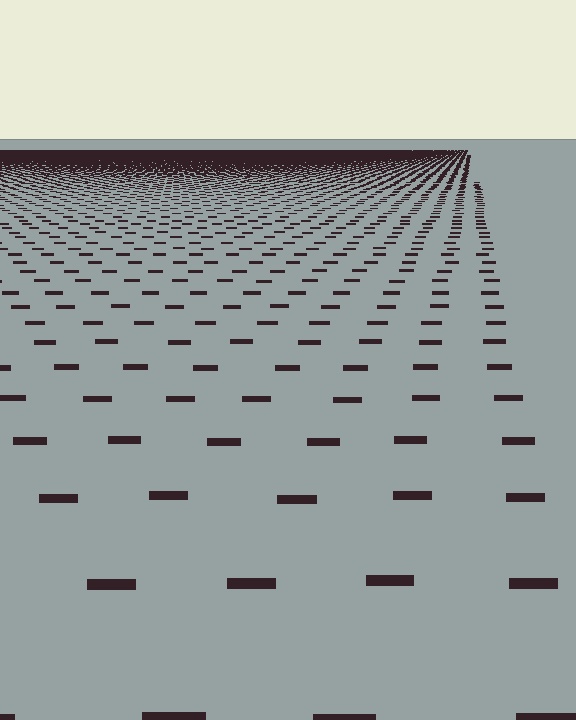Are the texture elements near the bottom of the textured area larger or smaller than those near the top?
Larger. Near the bottom, elements are closer to the viewer and appear at a bigger on-screen size.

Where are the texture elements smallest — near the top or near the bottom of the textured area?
Near the top.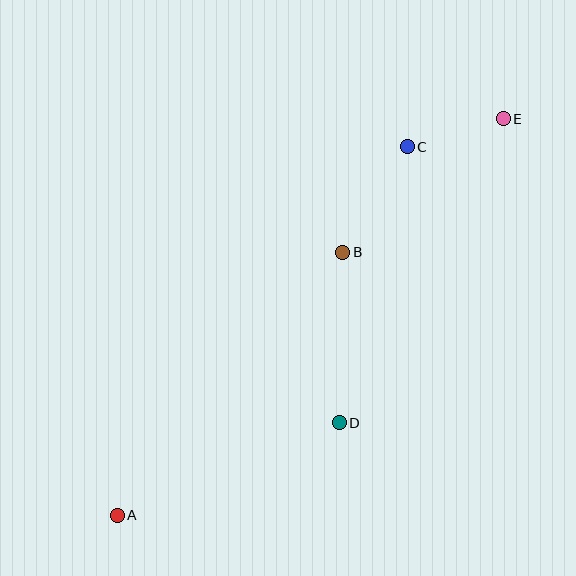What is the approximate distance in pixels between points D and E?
The distance between D and E is approximately 345 pixels.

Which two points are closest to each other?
Points C and E are closest to each other.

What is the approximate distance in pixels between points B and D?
The distance between B and D is approximately 170 pixels.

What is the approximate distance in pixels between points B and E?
The distance between B and E is approximately 209 pixels.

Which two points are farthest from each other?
Points A and E are farthest from each other.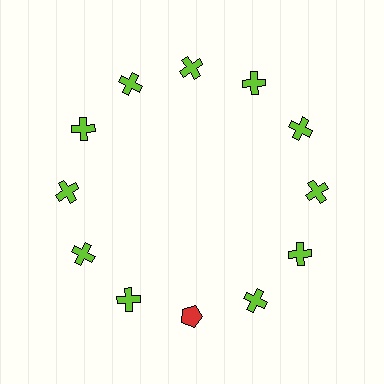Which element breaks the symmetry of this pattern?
The red pentagon at roughly the 6 o'clock position breaks the symmetry. All other shapes are lime crosses.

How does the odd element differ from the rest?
It differs in both color (red instead of lime) and shape (pentagon instead of cross).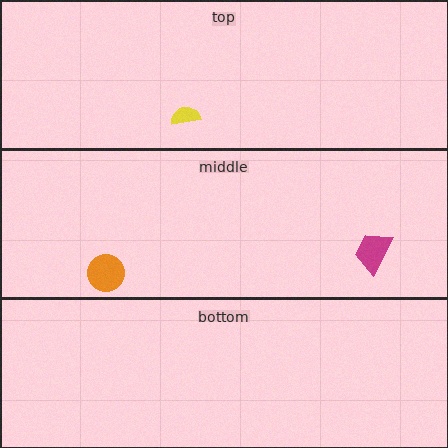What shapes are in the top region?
The yellow semicircle.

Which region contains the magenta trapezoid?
The middle region.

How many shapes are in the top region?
1.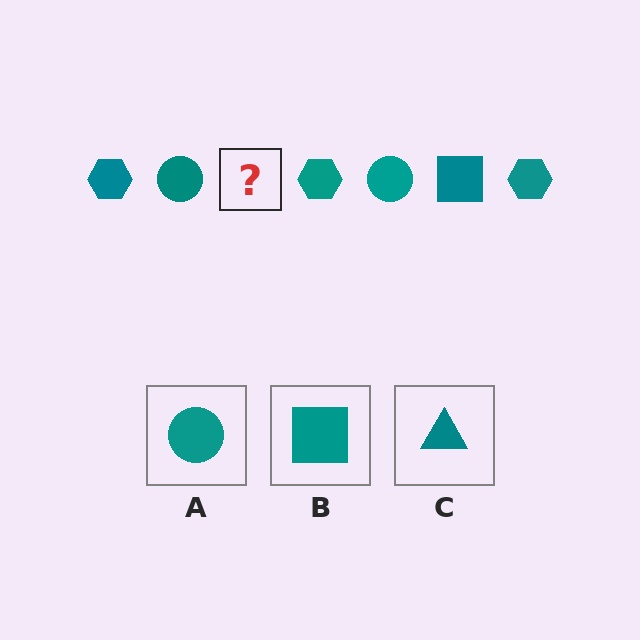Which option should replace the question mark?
Option B.